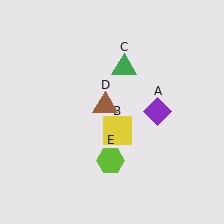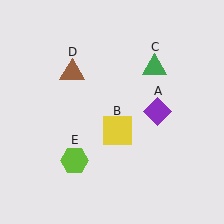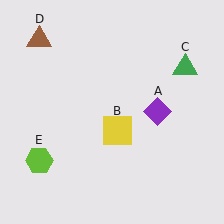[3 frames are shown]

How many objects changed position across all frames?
3 objects changed position: green triangle (object C), brown triangle (object D), lime hexagon (object E).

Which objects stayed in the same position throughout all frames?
Purple diamond (object A) and yellow square (object B) remained stationary.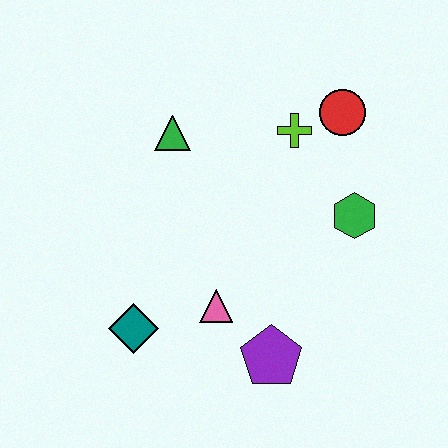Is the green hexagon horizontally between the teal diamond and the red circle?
No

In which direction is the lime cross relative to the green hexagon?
The lime cross is above the green hexagon.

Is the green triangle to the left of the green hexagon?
Yes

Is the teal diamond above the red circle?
No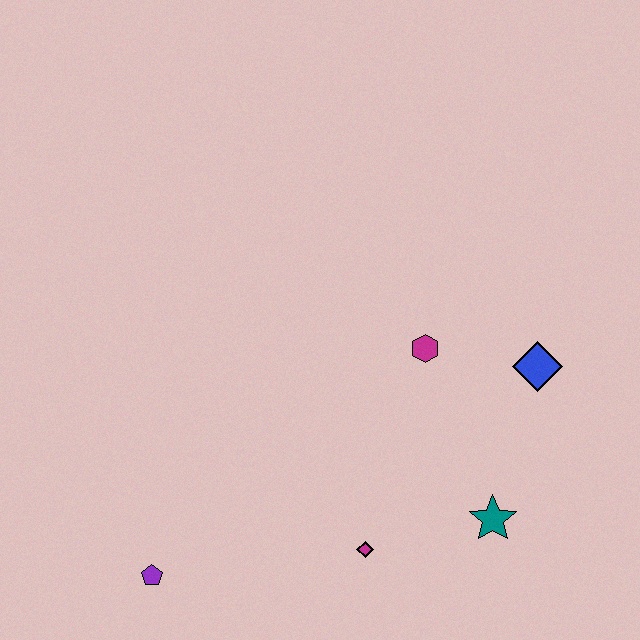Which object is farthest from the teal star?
The purple pentagon is farthest from the teal star.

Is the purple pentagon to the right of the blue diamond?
No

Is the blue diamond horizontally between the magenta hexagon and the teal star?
No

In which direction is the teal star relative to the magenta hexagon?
The teal star is below the magenta hexagon.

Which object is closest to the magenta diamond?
The teal star is closest to the magenta diamond.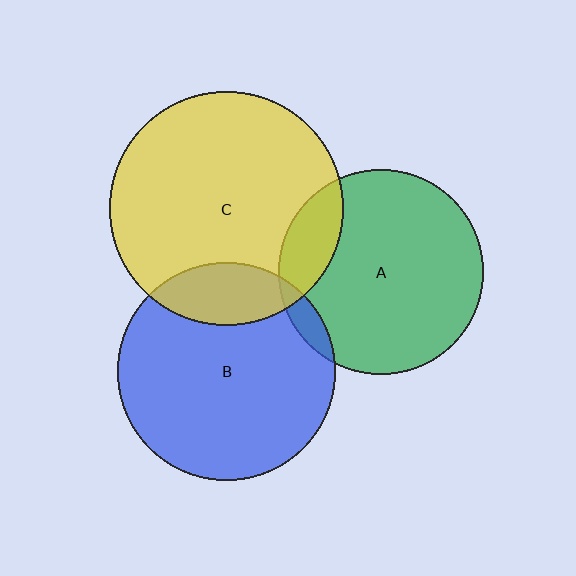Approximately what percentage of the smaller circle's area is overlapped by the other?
Approximately 5%.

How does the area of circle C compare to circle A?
Approximately 1.3 times.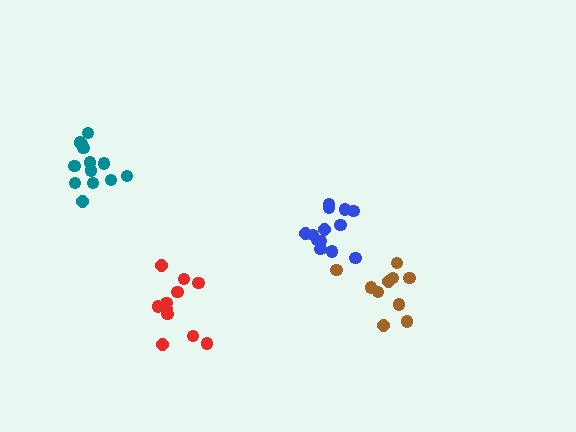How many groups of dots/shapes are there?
There are 4 groups.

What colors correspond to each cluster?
The clusters are colored: teal, red, blue, brown.